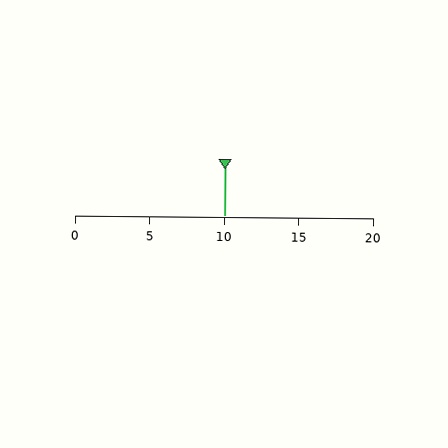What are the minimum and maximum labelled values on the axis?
The axis runs from 0 to 20.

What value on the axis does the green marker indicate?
The marker indicates approximately 10.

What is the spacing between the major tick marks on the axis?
The major ticks are spaced 5 apart.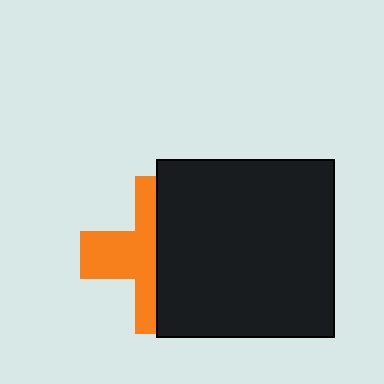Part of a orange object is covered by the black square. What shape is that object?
It is a cross.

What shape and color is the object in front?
The object in front is a black square.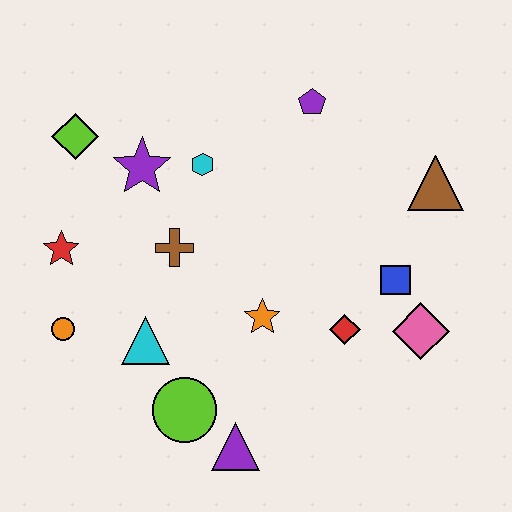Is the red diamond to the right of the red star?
Yes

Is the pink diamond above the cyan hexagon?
No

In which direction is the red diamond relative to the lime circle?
The red diamond is to the right of the lime circle.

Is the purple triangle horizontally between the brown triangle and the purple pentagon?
No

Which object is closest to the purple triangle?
The lime circle is closest to the purple triangle.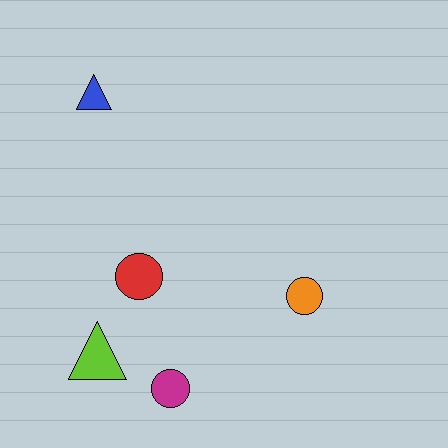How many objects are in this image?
There are 5 objects.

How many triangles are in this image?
There are 2 triangles.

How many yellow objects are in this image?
There are no yellow objects.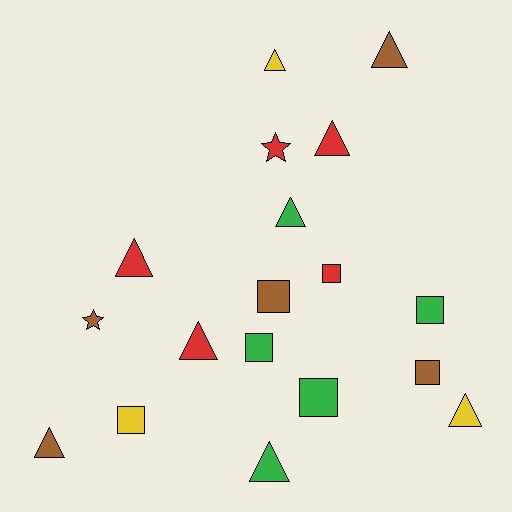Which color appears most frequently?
Green, with 5 objects.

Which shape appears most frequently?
Triangle, with 9 objects.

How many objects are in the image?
There are 18 objects.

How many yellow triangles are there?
There are 2 yellow triangles.